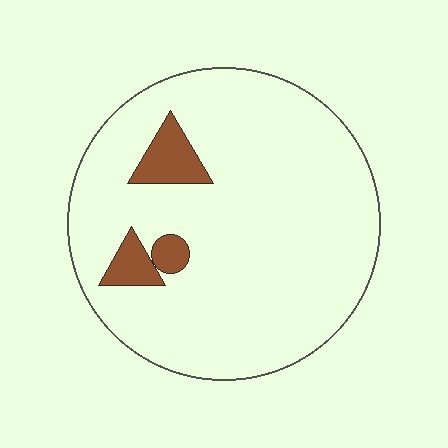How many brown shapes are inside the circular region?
3.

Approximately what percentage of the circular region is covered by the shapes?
Approximately 10%.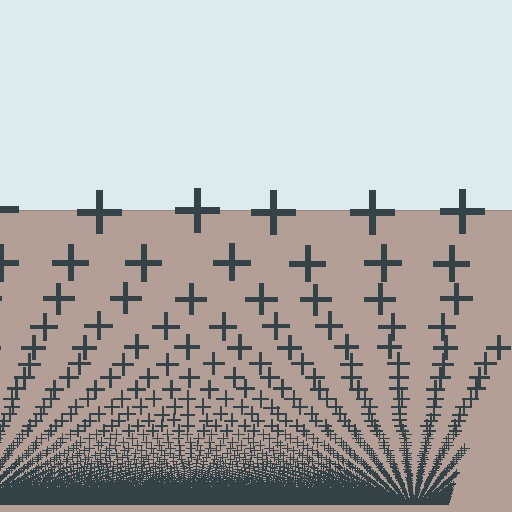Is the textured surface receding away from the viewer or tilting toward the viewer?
The surface appears to tilt toward the viewer. Texture elements get larger and sparser toward the top.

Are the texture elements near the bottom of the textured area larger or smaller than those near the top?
Smaller. The gradient is inverted — elements near the bottom are smaller and denser.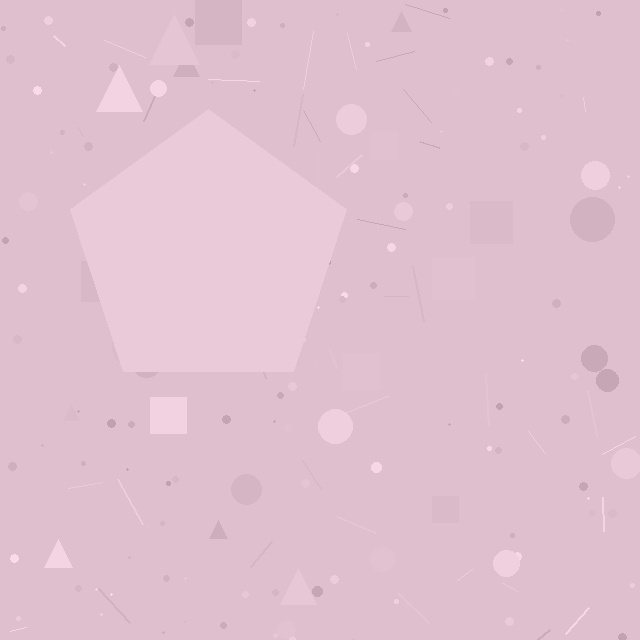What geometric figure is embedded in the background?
A pentagon is embedded in the background.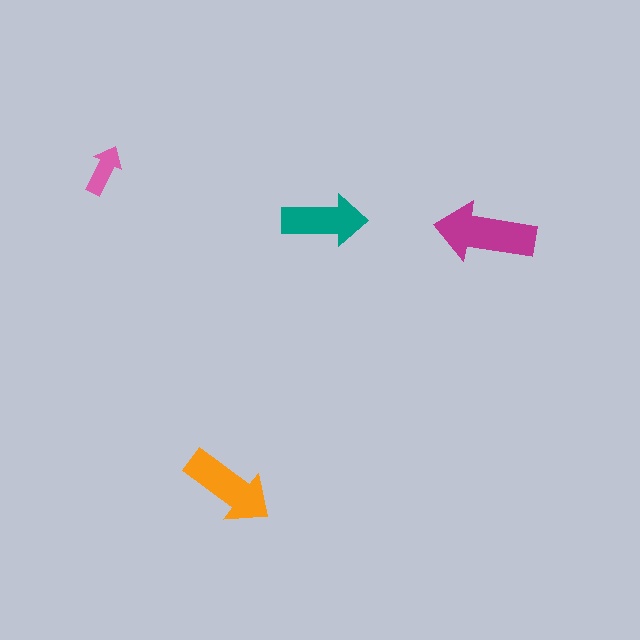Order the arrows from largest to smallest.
the magenta one, the orange one, the teal one, the pink one.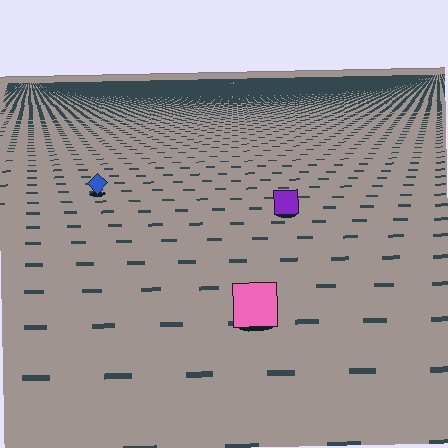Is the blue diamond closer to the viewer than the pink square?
No. The pink square is closer — you can tell from the texture gradient: the ground texture is coarser near it.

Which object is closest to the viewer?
The pink square is closest. The texture marks near it are larger and more spread out.